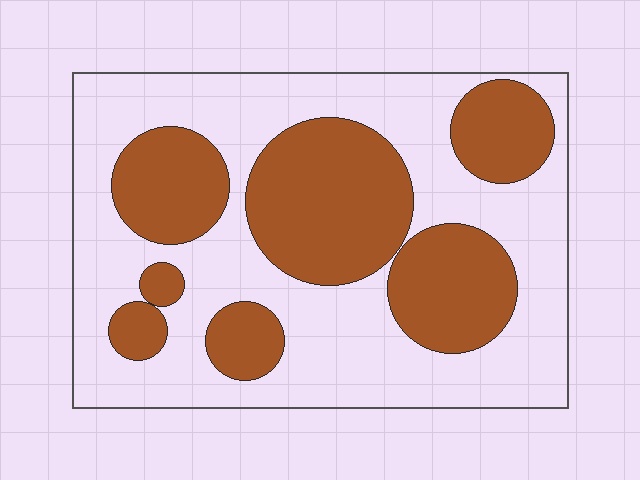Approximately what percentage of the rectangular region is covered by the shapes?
Approximately 40%.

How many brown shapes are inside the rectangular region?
7.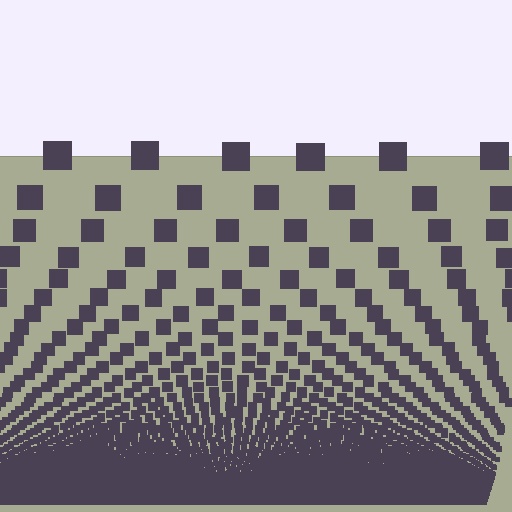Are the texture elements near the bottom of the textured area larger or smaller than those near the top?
Smaller. The gradient is inverted — elements near the bottom are smaller and denser.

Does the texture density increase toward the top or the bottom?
Density increases toward the bottom.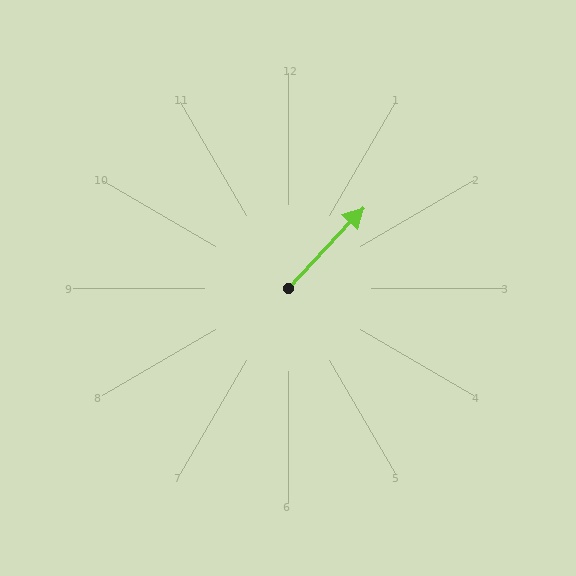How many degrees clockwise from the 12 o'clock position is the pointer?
Approximately 43 degrees.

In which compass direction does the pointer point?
Northeast.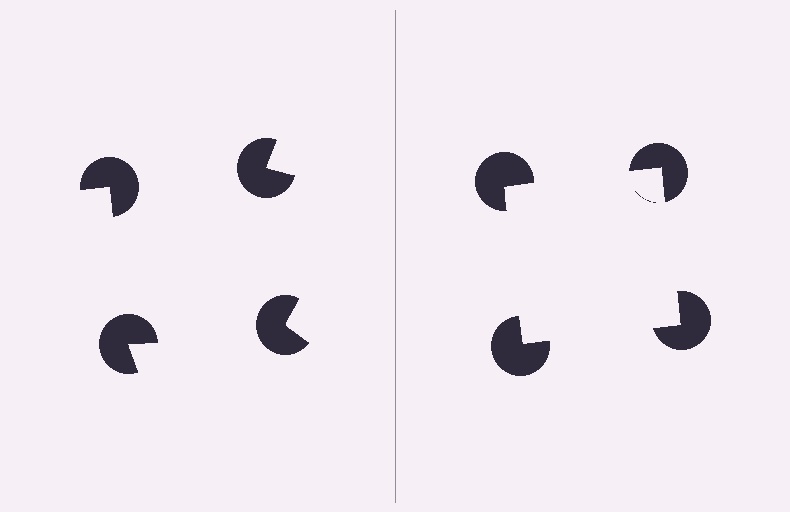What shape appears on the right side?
An illusory square.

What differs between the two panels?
The pac-man discs are positioned identically on both sides; only the wedge orientations differ. On the right they align to a square; on the left they are misaligned.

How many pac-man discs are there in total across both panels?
8 — 4 on each side.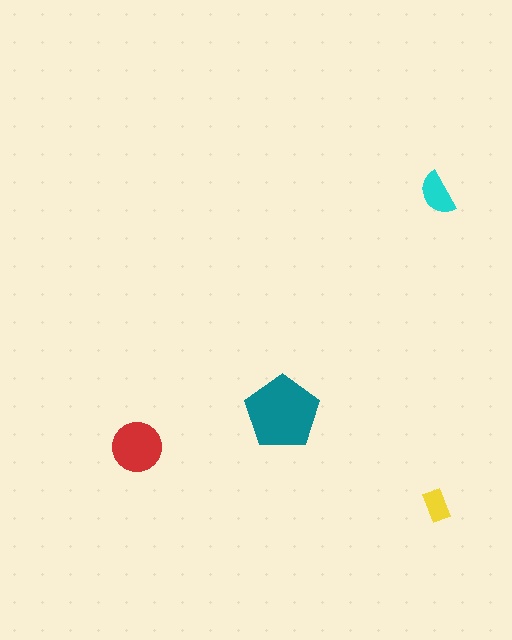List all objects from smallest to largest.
The yellow rectangle, the cyan semicircle, the red circle, the teal pentagon.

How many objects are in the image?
There are 4 objects in the image.